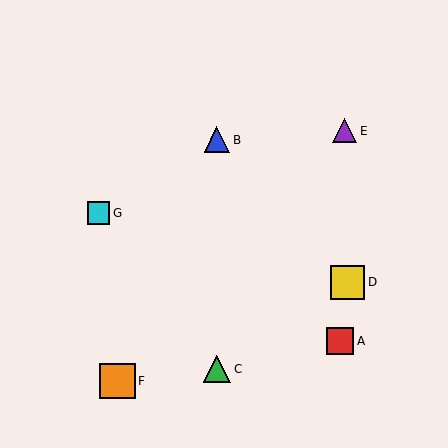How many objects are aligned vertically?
2 objects (B, C) are aligned vertically.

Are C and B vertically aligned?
Yes, both are at x≈217.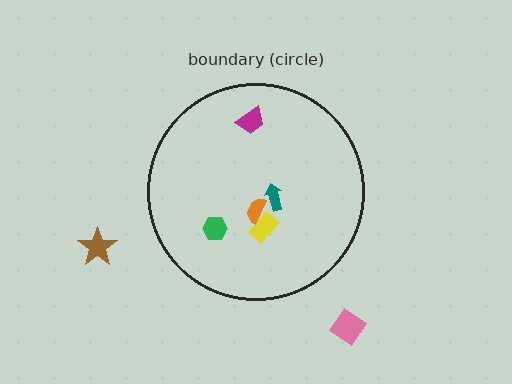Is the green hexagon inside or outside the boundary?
Inside.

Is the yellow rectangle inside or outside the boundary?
Inside.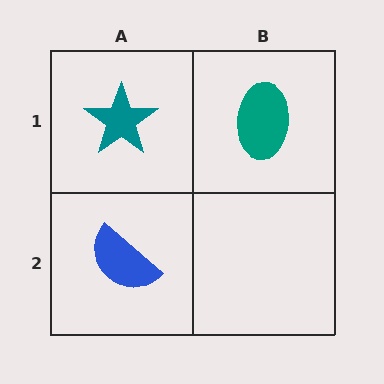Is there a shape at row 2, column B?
No, that cell is empty.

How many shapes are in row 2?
1 shape.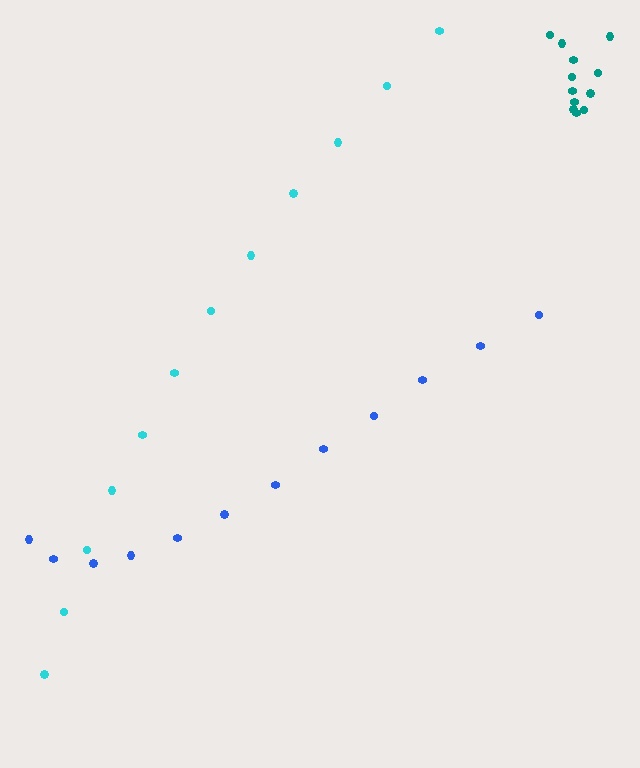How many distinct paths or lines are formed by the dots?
There are 3 distinct paths.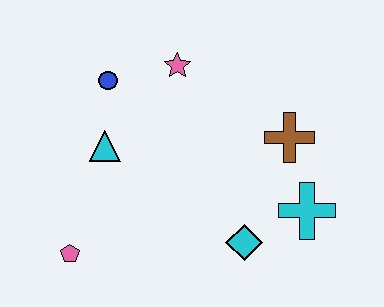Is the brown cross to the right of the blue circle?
Yes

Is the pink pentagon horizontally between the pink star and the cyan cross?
No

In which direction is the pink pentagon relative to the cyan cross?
The pink pentagon is to the left of the cyan cross.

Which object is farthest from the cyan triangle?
The cyan cross is farthest from the cyan triangle.